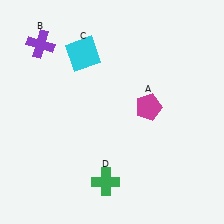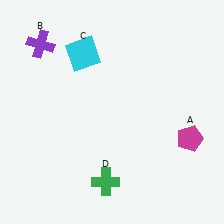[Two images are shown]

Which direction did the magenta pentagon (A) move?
The magenta pentagon (A) moved right.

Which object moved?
The magenta pentagon (A) moved right.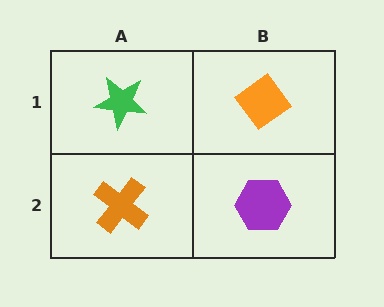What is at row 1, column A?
A green star.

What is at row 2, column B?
A purple hexagon.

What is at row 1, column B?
An orange diamond.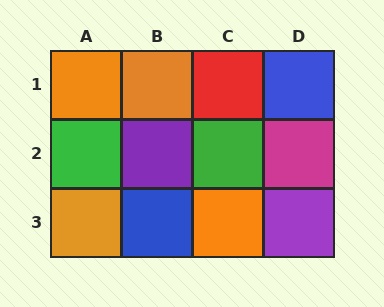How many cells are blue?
2 cells are blue.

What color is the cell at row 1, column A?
Orange.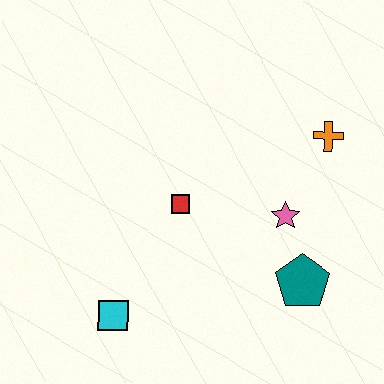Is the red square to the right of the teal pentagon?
No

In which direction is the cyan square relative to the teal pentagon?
The cyan square is to the left of the teal pentagon.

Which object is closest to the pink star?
The teal pentagon is closest to the pink star.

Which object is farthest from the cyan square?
The orange cross is farthest from the cyan square.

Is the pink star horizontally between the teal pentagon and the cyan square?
Yes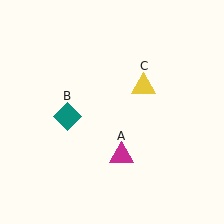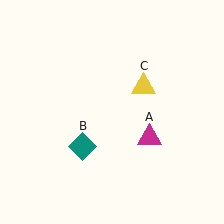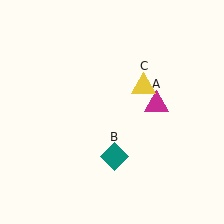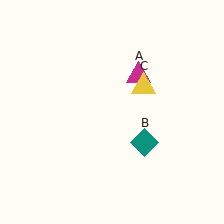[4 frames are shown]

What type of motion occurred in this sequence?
The magenta triangle (object A), teal diamond (object B) rotated counterclockwise around the center of the scene.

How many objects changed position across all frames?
2 objects changed position: magenta triangle (object A), teal diamond (object B).